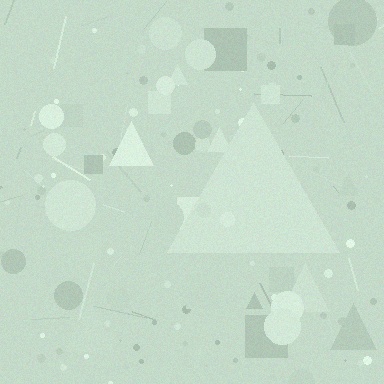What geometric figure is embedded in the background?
A triangle is embedded in the background.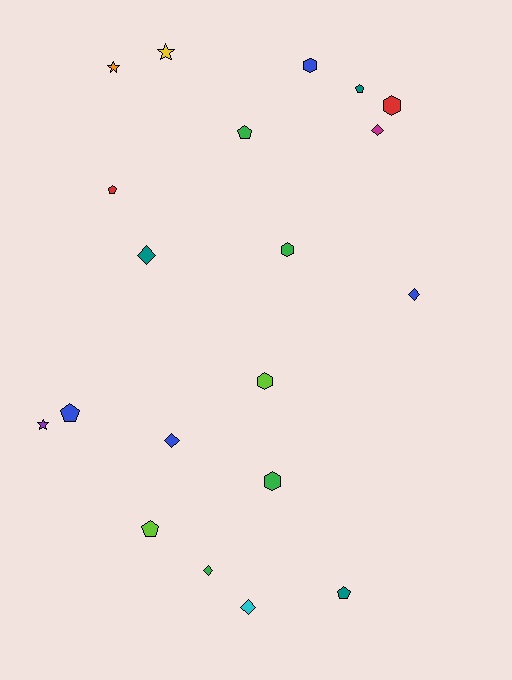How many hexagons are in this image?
There are 5 hexagons.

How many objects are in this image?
There are 20 objects.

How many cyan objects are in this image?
There is 1 cyan object.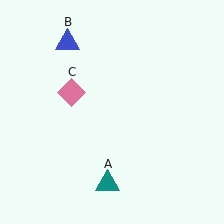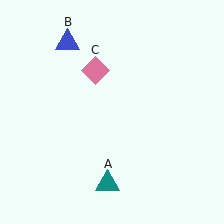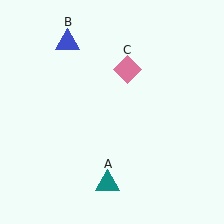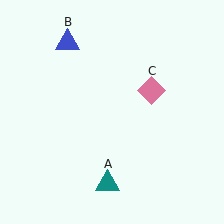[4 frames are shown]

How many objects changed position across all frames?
1 object changed position: pink diamond (object C).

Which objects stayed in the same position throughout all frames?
Teal triangle (object A) and blue triangle (object B) remained stationary.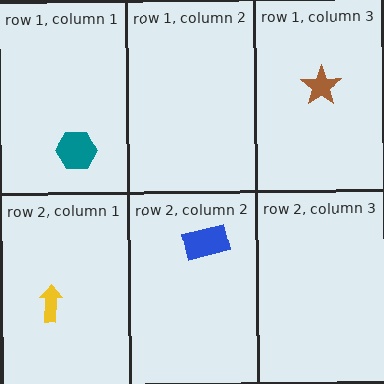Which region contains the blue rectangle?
The row 2, column 2 region.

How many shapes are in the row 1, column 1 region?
1.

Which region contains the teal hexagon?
The row 1, column 1 region.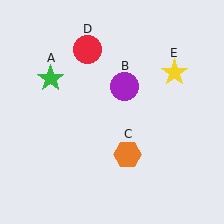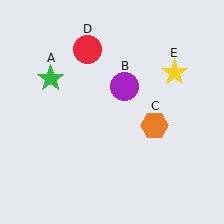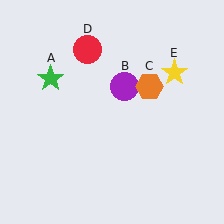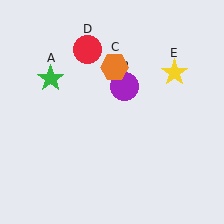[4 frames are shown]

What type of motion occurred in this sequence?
The orange hexagon (object C) rotated counterclockwise around the center of the scene.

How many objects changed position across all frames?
1 object changed position: orange hexagon (object C).